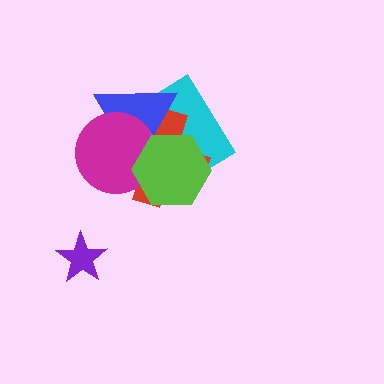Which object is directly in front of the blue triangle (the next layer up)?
The magenta circle is directly in front of the blue triangle.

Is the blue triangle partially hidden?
Yes, it is partially covered by another shape.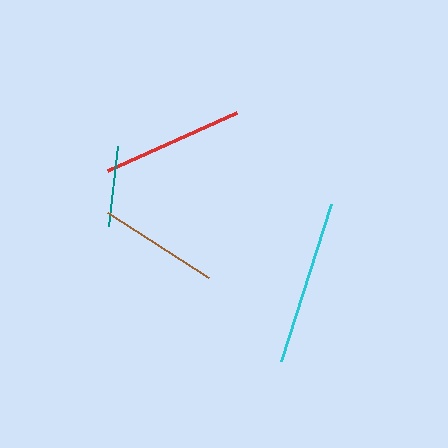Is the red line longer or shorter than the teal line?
The red line is longer than the teal line.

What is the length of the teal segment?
The teal segment is approximately 81 pixels long.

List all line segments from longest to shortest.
From longest to shortest: cyan, red, brown, teal.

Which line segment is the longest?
The cyan line is the longest at approximately 165 pixels.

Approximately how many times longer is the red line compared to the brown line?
The red line is approximately 1.2 times the length of the brown line.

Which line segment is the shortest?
The teal line is the shortest at approximately 81 pixels.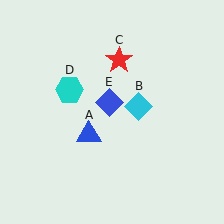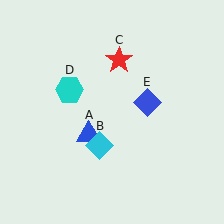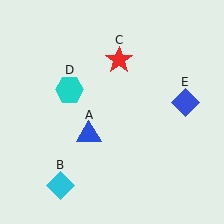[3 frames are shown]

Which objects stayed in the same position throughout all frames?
Blue triangle (object A) and red star (object C) and cyan hexagon (object D) remained stationary.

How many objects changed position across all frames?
2 objects changed position: cyan diamond (object B), blue diamond (object E).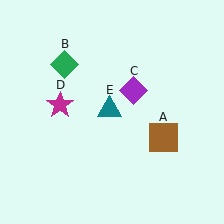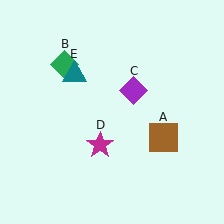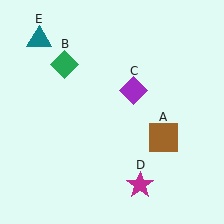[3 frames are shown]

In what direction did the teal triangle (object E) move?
The teal triangle (object E) moved up and to the left.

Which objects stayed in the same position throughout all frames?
Brown square (object A) and green diamond (object B) and purple diamond (object C) remained stationary.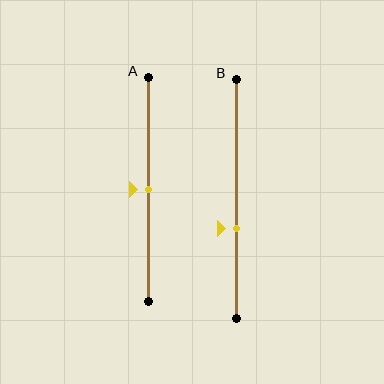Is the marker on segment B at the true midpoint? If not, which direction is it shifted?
No, the marker on segment B is shifted downward by about 12% of the segment length.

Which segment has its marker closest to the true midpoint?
Segment A has its marker closest to the true midpoint.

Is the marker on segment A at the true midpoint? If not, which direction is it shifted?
Yes, the marker on segment A is at the true midpoint.